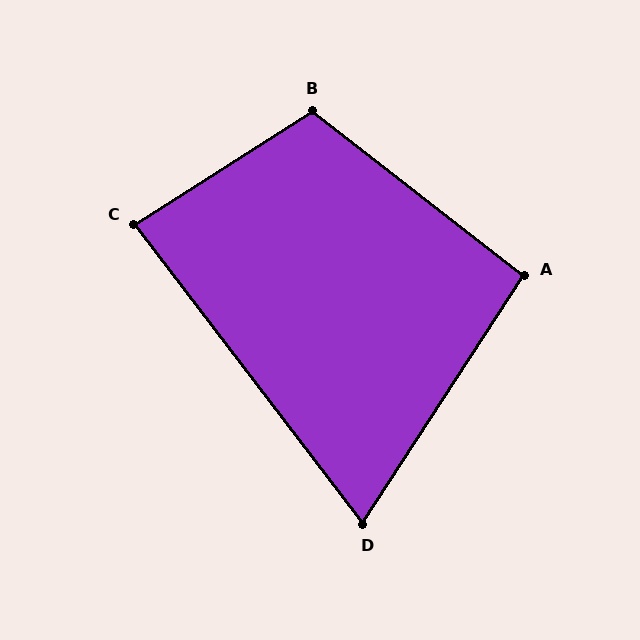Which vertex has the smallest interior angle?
D, at approximately 70 degrees.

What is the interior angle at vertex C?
Approximately 85 degrees (approximately right).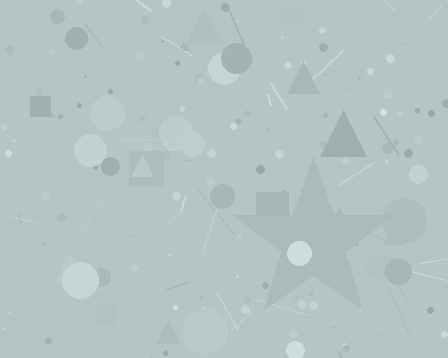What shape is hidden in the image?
A star is hidden in the image.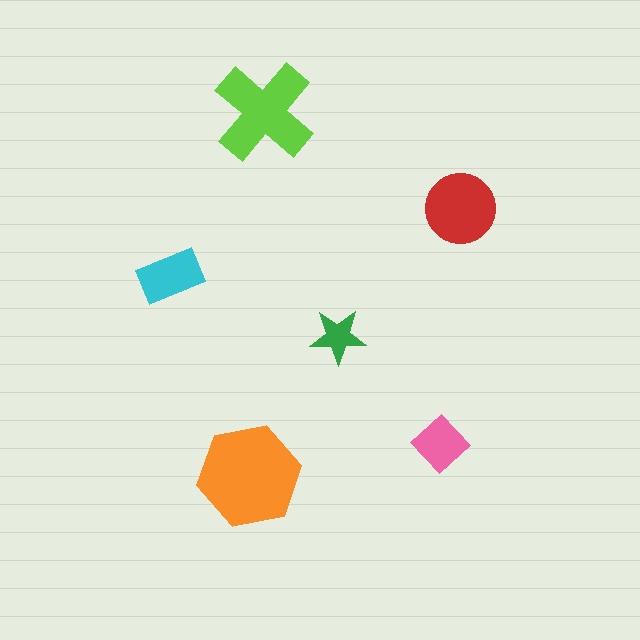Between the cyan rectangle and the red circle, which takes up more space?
The red circle.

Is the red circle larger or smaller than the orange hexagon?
Smaller.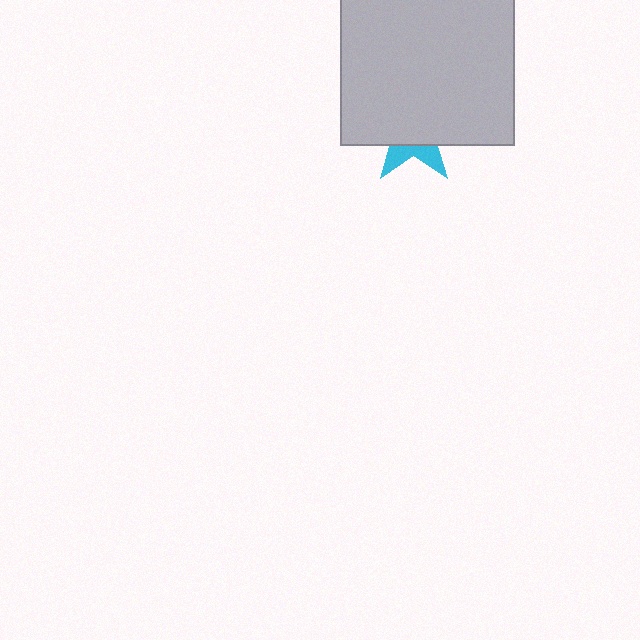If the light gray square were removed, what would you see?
You would see the complete cyan star.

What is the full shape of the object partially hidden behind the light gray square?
The partially hidden object is a cyan star.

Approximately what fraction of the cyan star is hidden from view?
Roughly 70% of the cyan star is hidden behind the light gray square.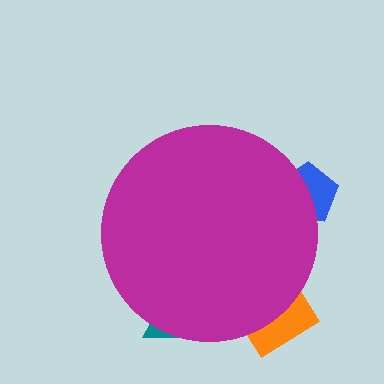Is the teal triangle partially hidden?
Yes, the teal triangle is partially hidden behind the magenta circle.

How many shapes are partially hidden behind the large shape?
3 shapes are partially hidden.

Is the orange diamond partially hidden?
Yes, the orange diamond is partially hidden behind the magenta circle.